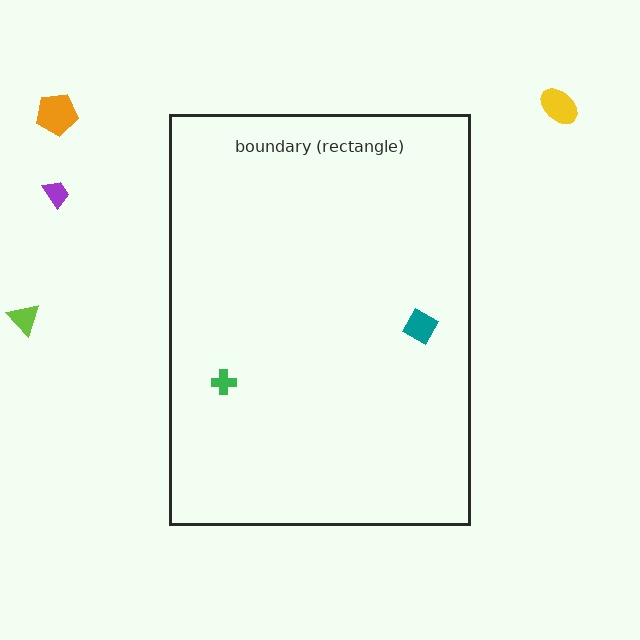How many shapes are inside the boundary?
2 inside, 4 outside.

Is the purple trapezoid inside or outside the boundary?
Outside.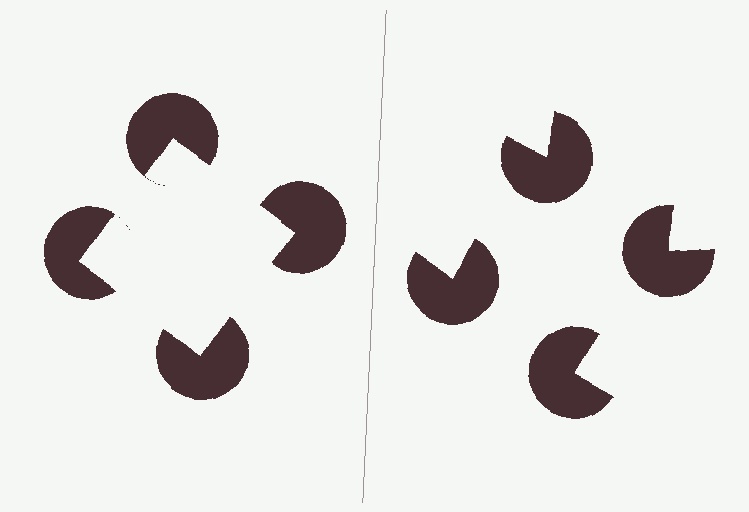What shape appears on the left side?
An illusory square.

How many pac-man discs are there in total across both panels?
8 — 4 on each side.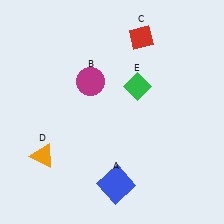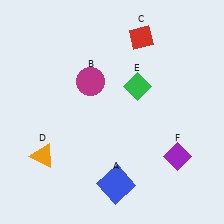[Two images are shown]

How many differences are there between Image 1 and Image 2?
There is 1 difference between the two images.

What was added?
A purple diamond (F) was added in Image 2.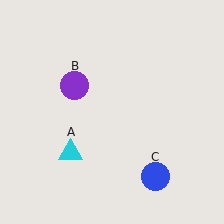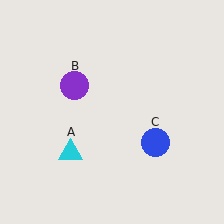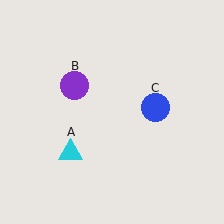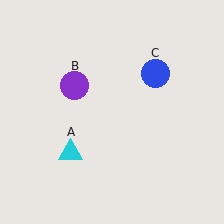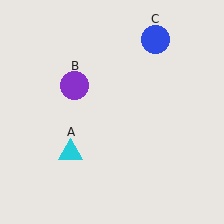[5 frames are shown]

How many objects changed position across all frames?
1 object changed position: blue circle (object C).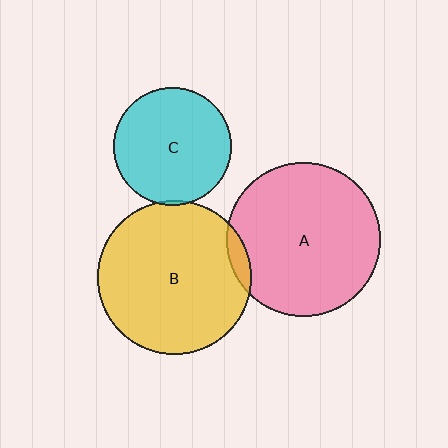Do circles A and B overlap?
Yes.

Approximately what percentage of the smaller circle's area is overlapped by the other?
Approximately 5%.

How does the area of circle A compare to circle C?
Approximately 1.7 times.